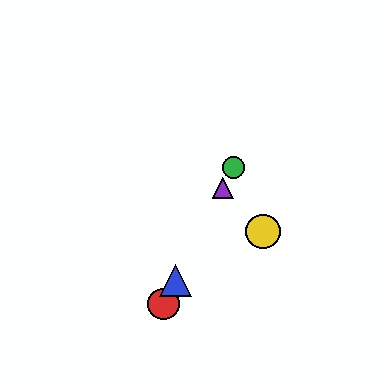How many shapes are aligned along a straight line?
4 shapes (the red circle, the blue triangle, the green circle, the purple triangle) are aligned along a straight line.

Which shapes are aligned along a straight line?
The red circle, the blue triangle, the green circle, the purple triangle are aligned along a straight line.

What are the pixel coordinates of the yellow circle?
The yellow circle is at (263, 231).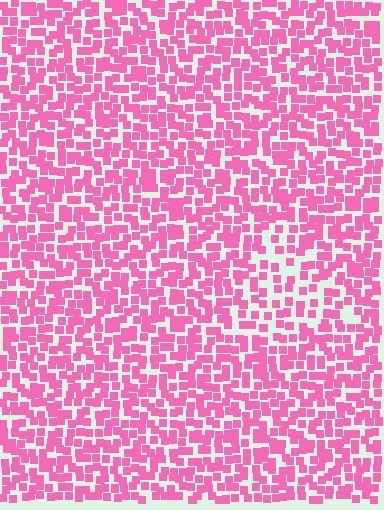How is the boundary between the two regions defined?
The boundary is defined by a change in element density (approximately 1.8x ratio). All elements are the same color, size, and shape.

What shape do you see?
I see a triangle.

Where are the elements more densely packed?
The elements are more densely packed outside the triangle boundary.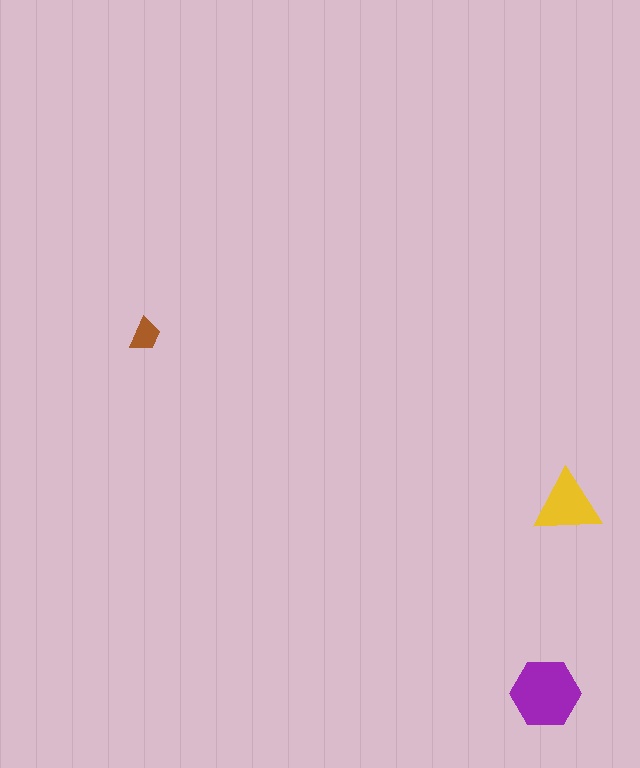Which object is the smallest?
The brown trapezoid.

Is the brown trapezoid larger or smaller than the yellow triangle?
Smaller.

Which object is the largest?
The purple hexagon.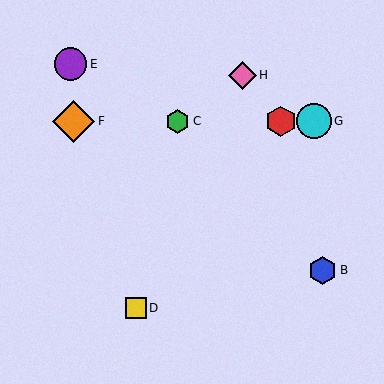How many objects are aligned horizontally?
4 objects (A, C, F, G) are aligned horizontally.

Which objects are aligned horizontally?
Objects A, C, F, G are aligned horizontally.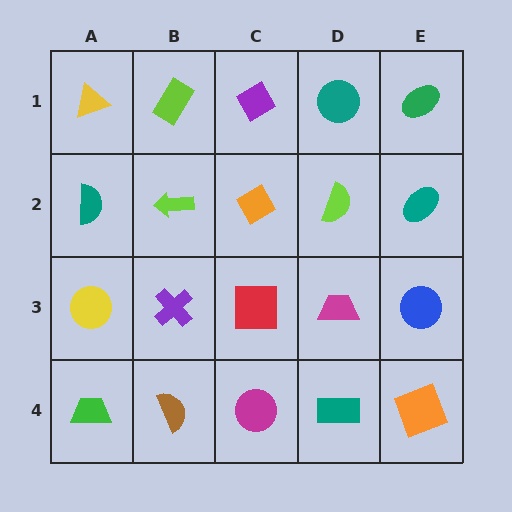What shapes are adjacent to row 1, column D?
A lime semicircle (row 2, column D), a purple diamond (row 1, column C), a green ellipse (row 1, column E).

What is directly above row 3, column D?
A lime semicircle.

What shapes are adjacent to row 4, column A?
A yellow circle (row 3, column A), a brown semicircle (row 4, column B).